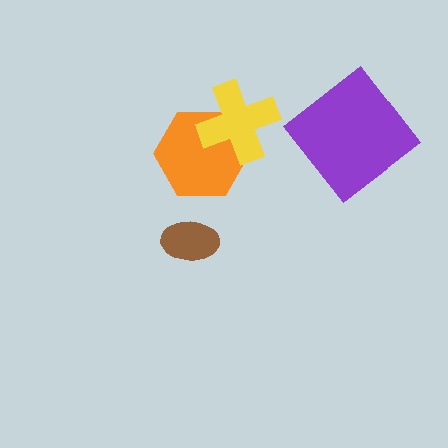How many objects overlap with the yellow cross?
1 object overlaps with the yellow cross.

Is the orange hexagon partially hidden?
Yes, it is partially covered by another shape.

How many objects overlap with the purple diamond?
0 objects overlap with the purple diamond.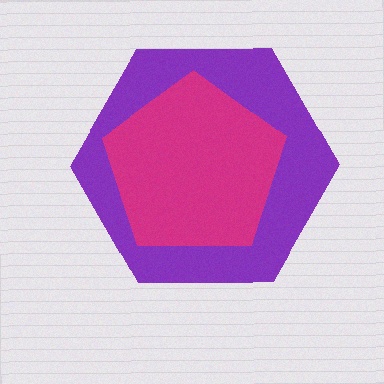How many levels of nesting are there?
2.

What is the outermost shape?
The purple hexagon.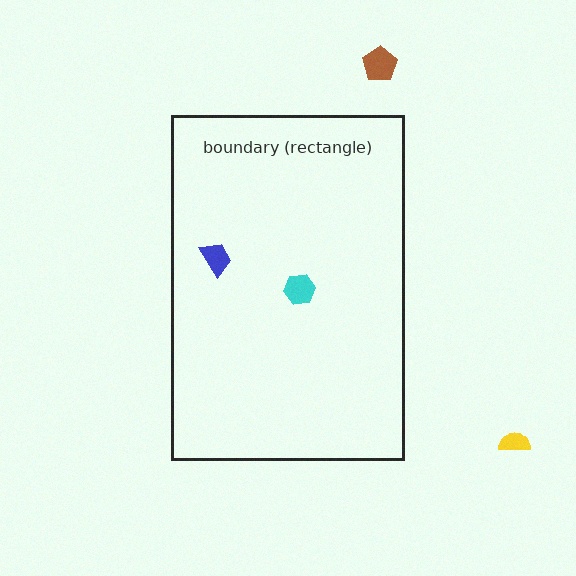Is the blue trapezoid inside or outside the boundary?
Inside.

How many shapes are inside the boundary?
2 inside, 2 outside.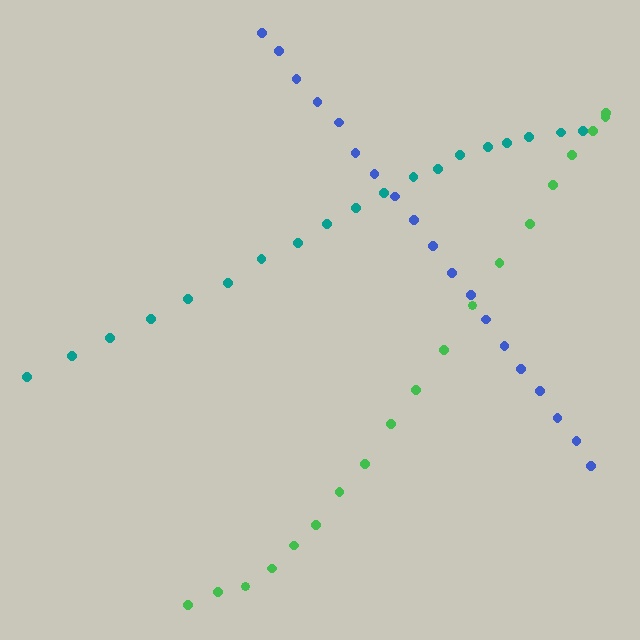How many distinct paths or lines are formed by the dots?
There are 3 distinct paths.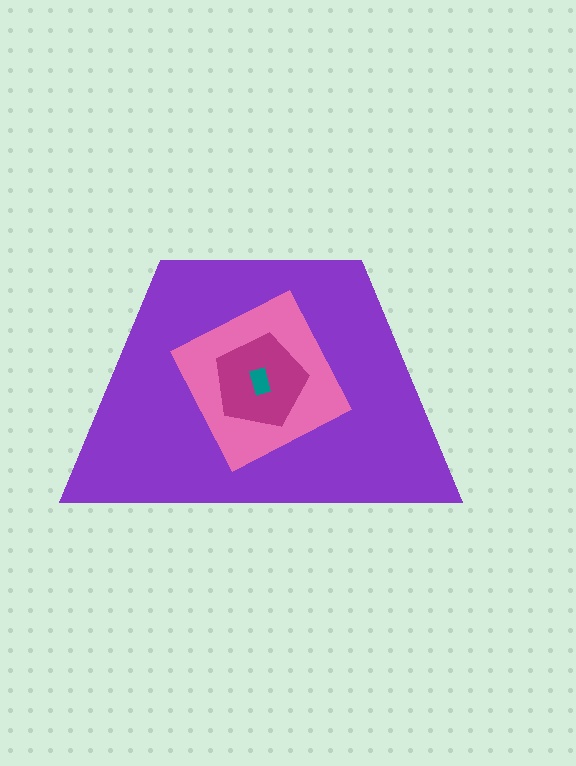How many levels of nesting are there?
4.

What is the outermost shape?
The purple trapezoid.